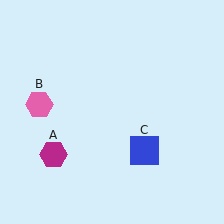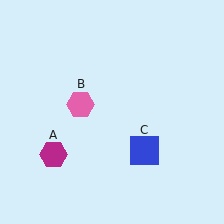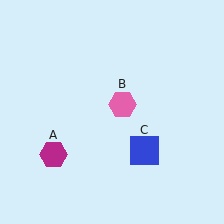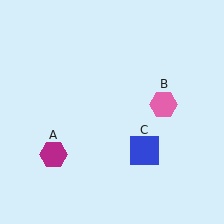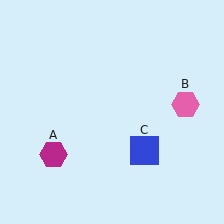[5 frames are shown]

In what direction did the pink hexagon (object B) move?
The pink hexagon (object B) moved right.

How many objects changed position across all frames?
1 object changed position: pink hexagon (object B).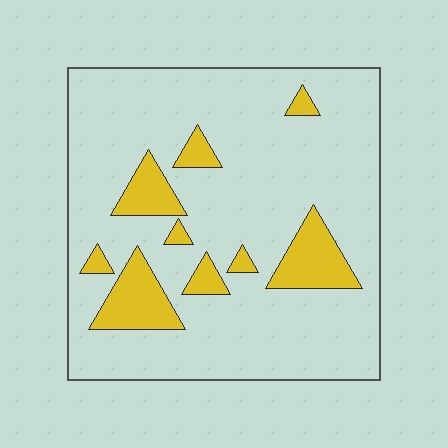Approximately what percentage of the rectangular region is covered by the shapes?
Approximately 15%.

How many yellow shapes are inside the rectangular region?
9.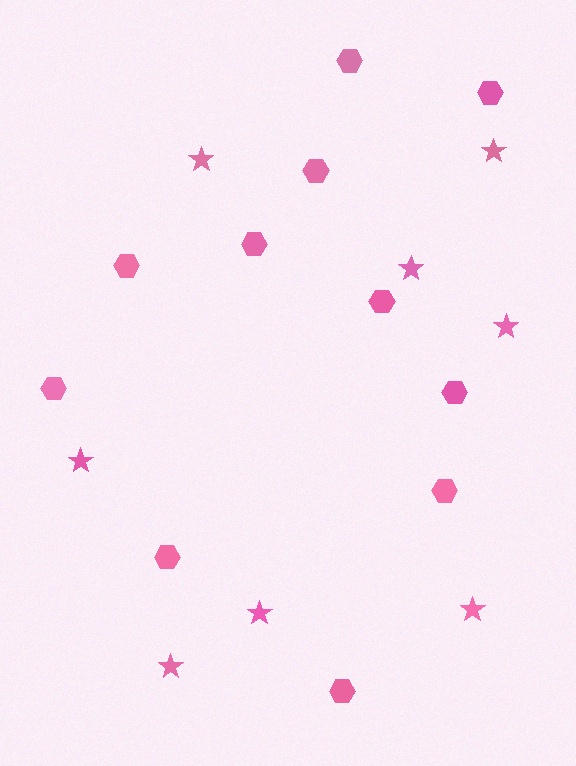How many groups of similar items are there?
There are 2 groups: one group of stars (8) and one group of hexagons (11).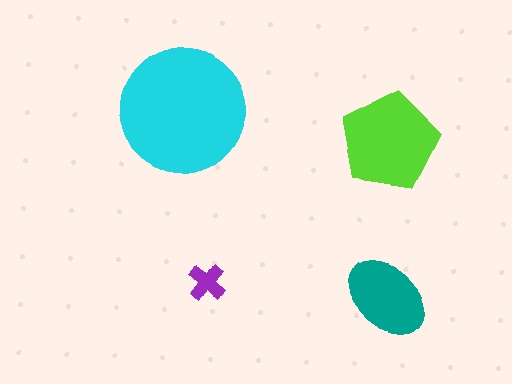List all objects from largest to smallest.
The cyan circle, the lime pentagon, the teal ellipse, the purple cross.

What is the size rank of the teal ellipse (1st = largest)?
3rd.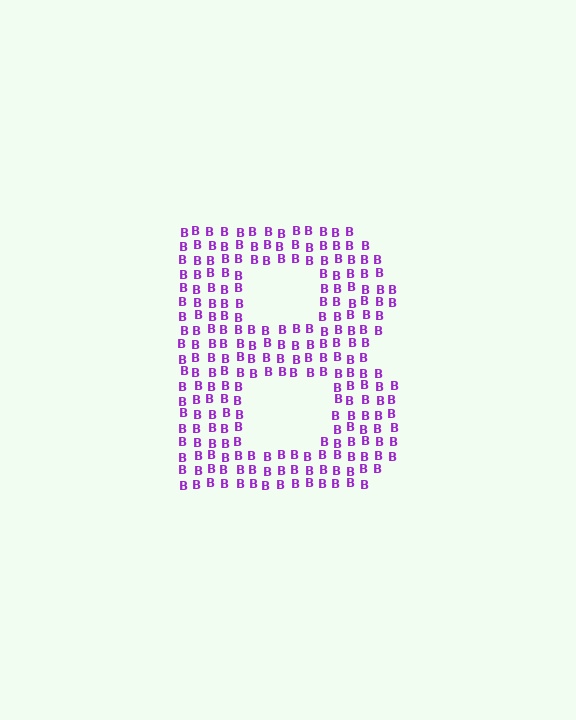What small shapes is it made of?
It is made of small letter B's.